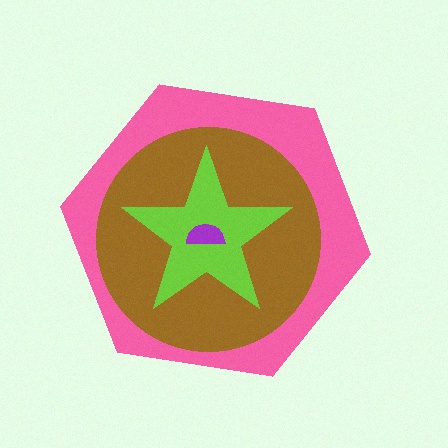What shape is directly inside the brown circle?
The lime star.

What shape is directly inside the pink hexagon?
The brown circle.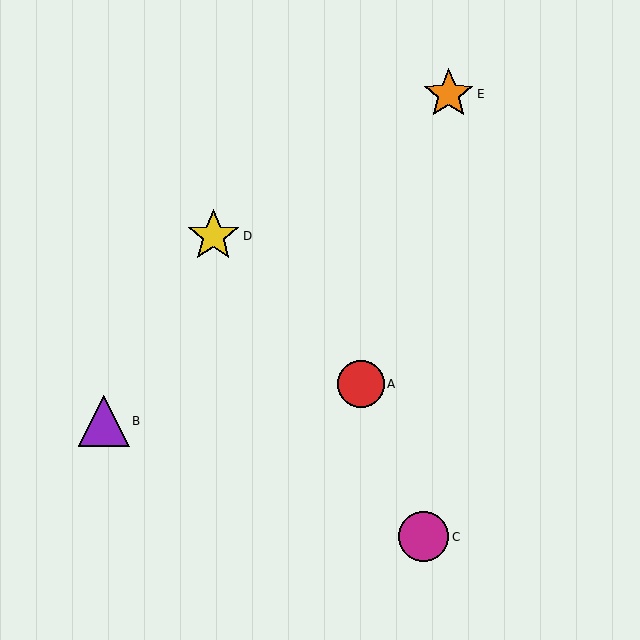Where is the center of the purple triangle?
The center of the purple triangle is at (104, 421).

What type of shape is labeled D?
Shape D is a yellow star.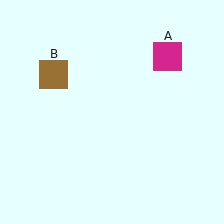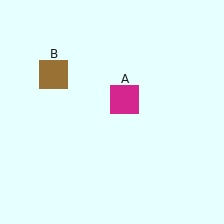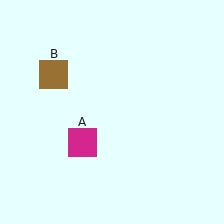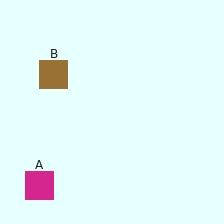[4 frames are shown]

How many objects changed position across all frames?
1 object changed position: magenta square (object A).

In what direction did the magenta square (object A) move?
The magenta square (object A) moved down and to the left.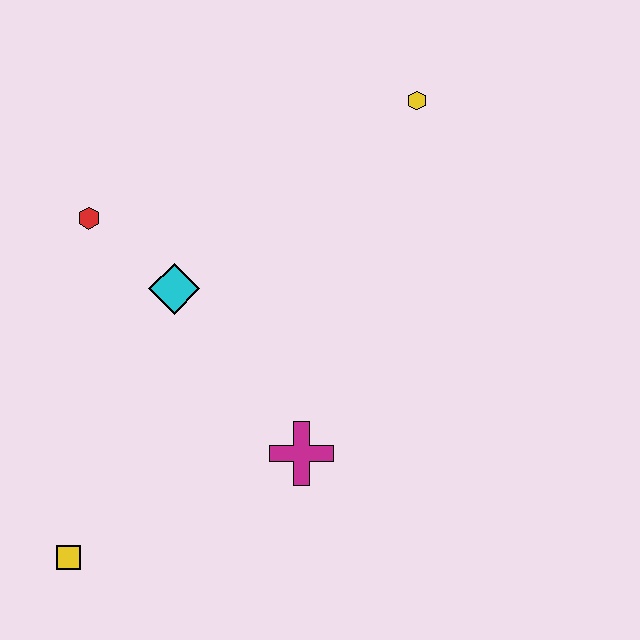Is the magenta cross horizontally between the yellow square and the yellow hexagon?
Yes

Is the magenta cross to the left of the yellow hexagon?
Yes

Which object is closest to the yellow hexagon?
The cyan diamond is closest to the yellow hexagon.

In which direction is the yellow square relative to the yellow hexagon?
The yellow square is below the yellow hexagon.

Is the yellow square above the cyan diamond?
No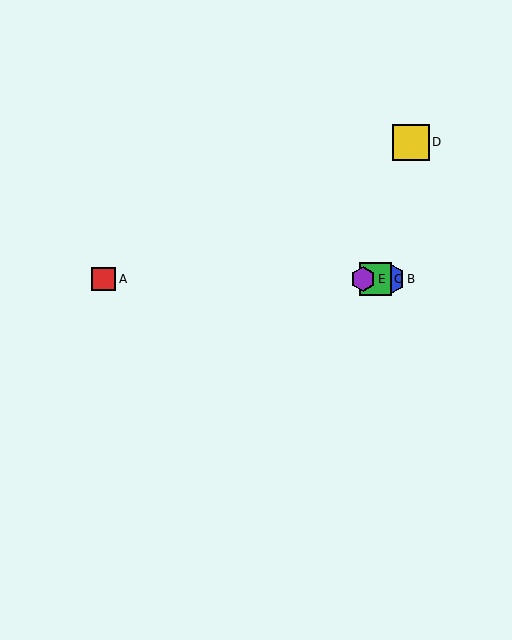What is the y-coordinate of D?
Object D is at y≈142.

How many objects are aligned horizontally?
4 objects (A, B, C, E) are aligned horizontally.